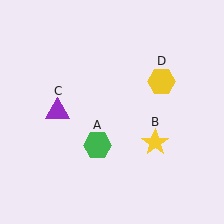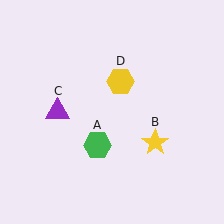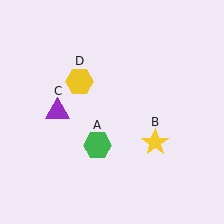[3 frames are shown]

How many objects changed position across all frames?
1 object changed position: yellow hexagon (object D).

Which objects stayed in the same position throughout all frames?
Green hexagon (object A) and yellow star (object B) and purple triangle (object C) remained stationary.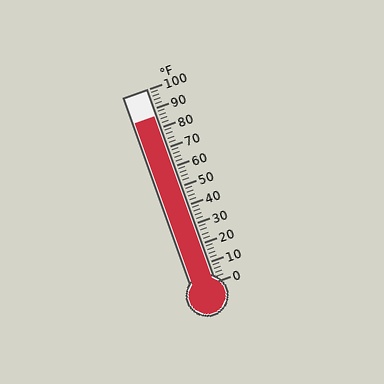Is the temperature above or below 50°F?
The temperature is above 50°F.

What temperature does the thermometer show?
The thermometer shows approximately 86°F.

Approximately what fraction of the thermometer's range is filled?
The thermometer is filled to approximately 85% of its range.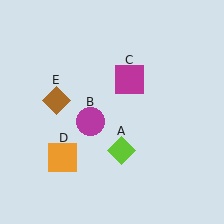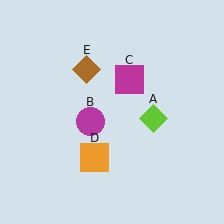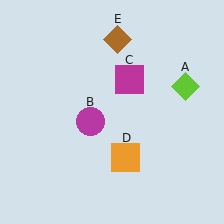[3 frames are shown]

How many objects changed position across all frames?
3 objects changed position: lime diamond (object A), orange square (object D), brown diamond (object E).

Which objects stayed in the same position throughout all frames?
Magenta circle (object B) and magenta square (object C) remained stationary.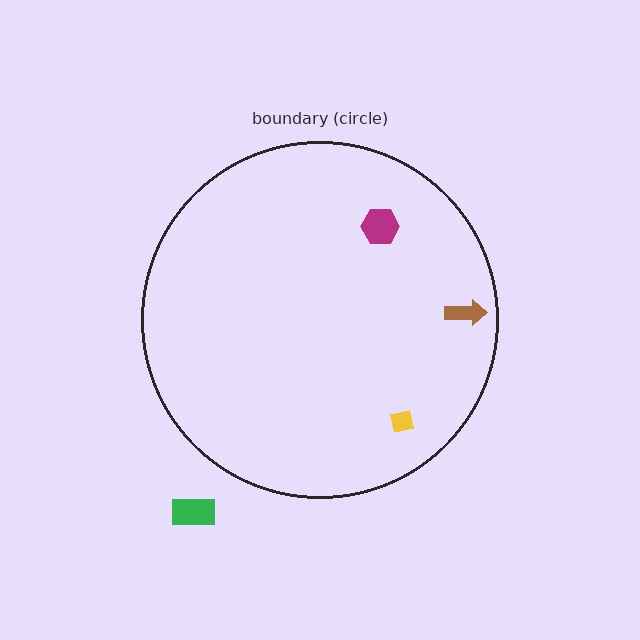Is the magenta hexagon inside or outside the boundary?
Inside.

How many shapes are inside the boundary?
3 inside, 1 outside.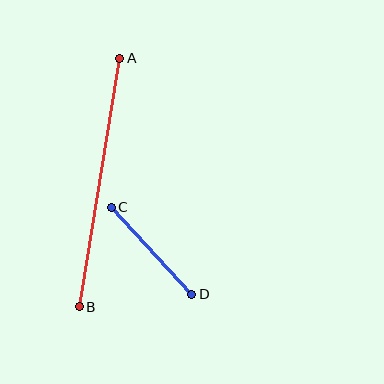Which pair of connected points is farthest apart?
Points A and B are farthest apart.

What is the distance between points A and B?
The distance is approximately 252 pixels.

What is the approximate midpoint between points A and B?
The midpoint is at approximately (100, 183) pixels.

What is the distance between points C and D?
The distance is approximately 118 pixels.